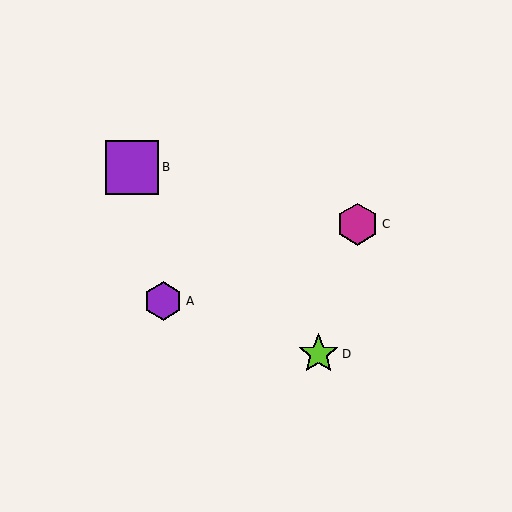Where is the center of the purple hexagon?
The center of the purple hexagon is at (163, 301).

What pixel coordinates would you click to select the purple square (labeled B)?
Click at (132, 167) to select the purple square B.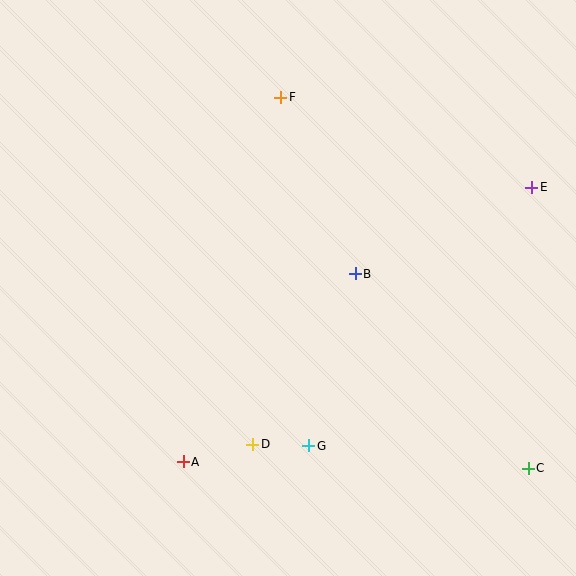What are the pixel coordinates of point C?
Point C is at (528, 468).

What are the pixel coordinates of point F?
Point F is at (281, 97).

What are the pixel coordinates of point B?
Point B is at (355, 274).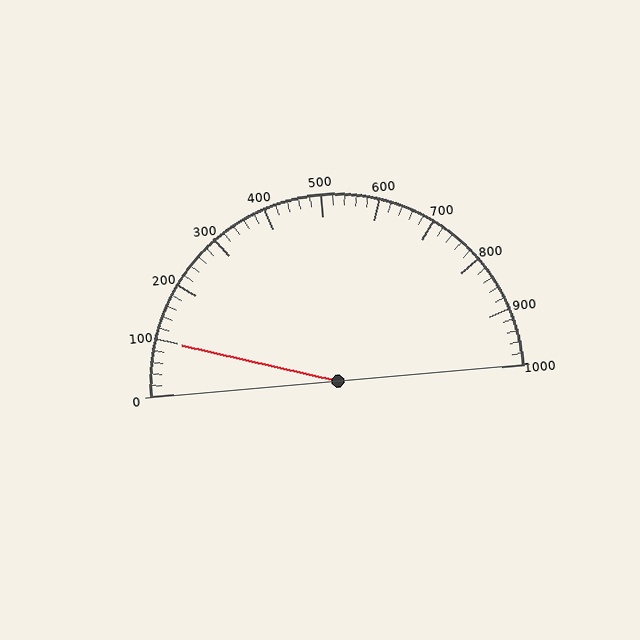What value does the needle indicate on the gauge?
The needle indicates approximately 100.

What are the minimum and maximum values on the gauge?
The gauge ranges from 0 to 1000.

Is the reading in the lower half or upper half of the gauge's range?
The reading is in the lower half of the range (0 to 1000).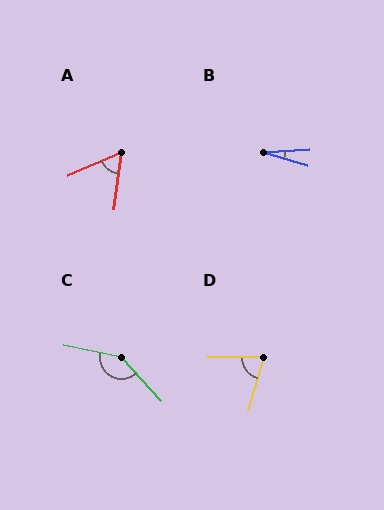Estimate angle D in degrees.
Approximately 74 degrees.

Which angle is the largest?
C, at approximately 144 degrees.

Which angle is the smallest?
B, at approximately 20 degrees.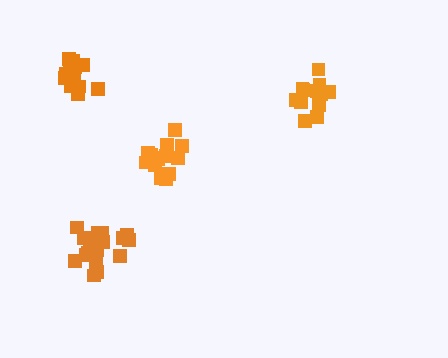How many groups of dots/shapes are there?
There are 4 groups.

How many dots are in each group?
Group 1: 15 dots, Group 2: 12 dots, Group 3: 13 dots, Group 4: 18 dots (58 total).